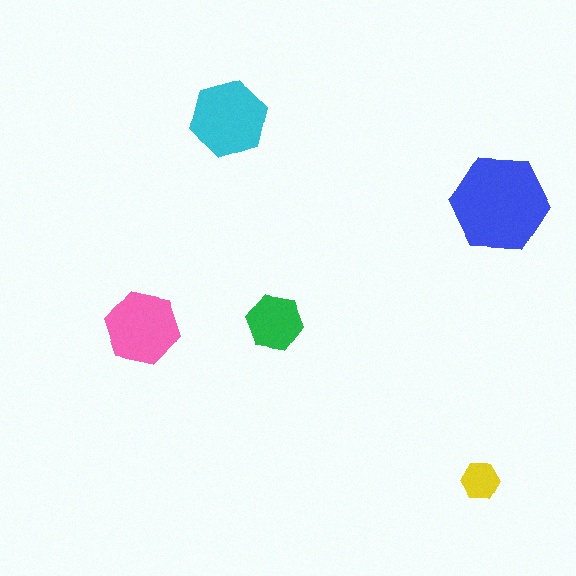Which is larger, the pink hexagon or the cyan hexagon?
The cyan one.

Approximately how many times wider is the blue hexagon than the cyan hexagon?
About 1.5 times wider.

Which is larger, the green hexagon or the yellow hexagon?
The green one.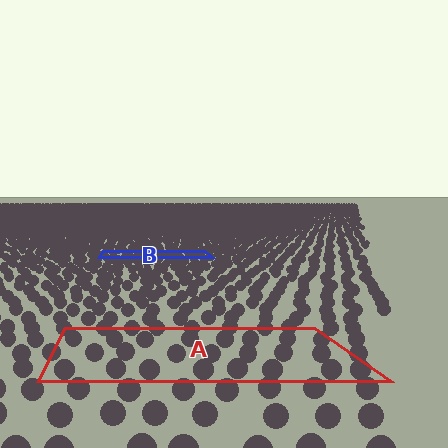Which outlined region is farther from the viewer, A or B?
Region B is farther from the viewer — the texture elements inside it appear smaller and more densely packed.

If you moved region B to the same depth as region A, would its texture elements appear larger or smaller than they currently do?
They would appear larger. At a closer depth, the same texture elements are projected at a bigger on-screen size.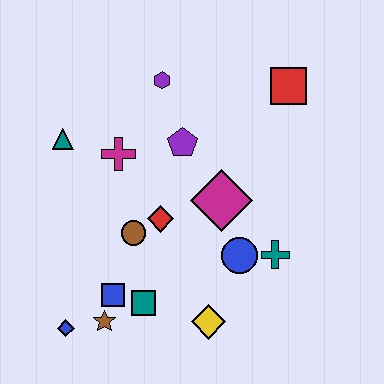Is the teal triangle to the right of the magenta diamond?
No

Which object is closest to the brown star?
The blue square is closest to the brown star.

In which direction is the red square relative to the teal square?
The red square is above the teal square.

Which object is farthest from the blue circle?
The teal triangle is farthest from the blue circle.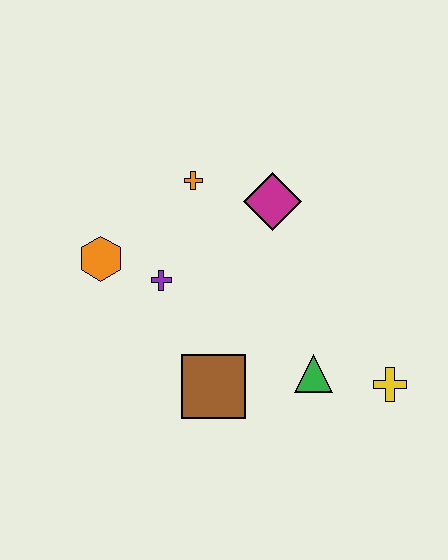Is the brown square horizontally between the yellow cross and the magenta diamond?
No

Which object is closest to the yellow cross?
The green triangle is closest to the yellow cross.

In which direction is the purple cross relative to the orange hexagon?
The purple cross is to the right of the orange hexagon.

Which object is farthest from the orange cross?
The yellow cross is farthest from the orange cross.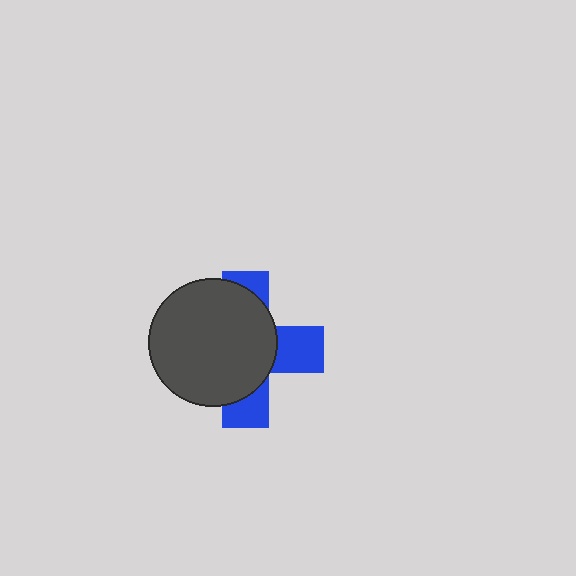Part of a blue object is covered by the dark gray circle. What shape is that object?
It is a cross.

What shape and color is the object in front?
The object in front is a dark gray circle.